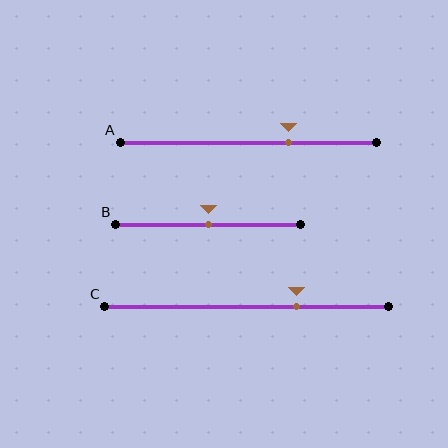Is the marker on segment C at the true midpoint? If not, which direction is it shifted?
No, the marker on segment C is shifted to the right by about 18% of the segment length.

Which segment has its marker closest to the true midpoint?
Segment B has its marker closest to the true midpoint.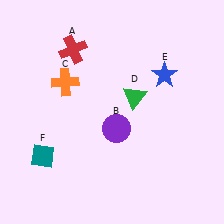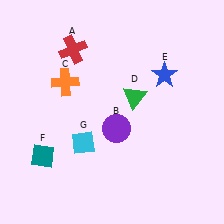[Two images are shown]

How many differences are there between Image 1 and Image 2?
There is 1 difference between the two images.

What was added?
A cyan diamond (G) was added in Image 2.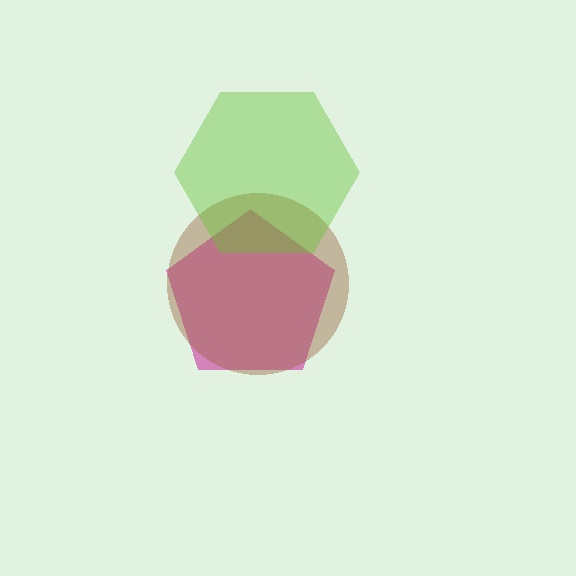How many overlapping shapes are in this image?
There are 3 overlapping shapes in the image.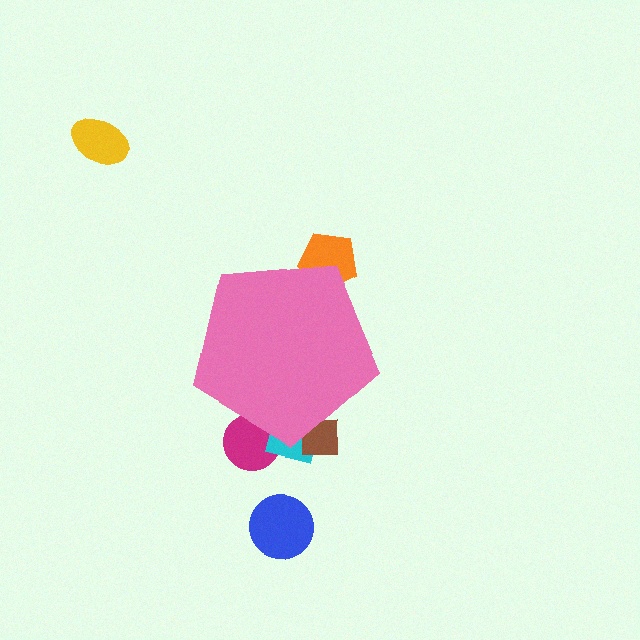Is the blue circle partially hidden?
No, the blue circle is fully visible.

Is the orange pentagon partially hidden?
Yes, the orange pentagon is partially hidden behind the pink pentagon.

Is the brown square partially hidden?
Yes, the brown square is partially hidden behind the pink pentagon.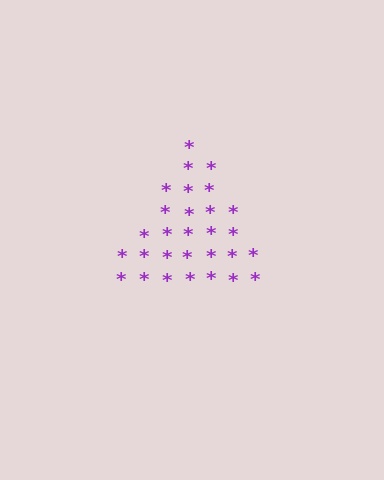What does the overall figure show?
The overall figure shows a triangle.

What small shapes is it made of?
It is made of small asterisks.